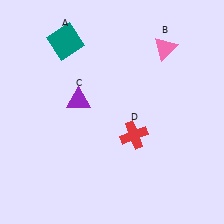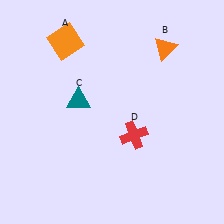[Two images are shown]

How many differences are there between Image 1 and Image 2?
There are 3 differences between the two images.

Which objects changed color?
A changed from teal to orange. B changed from pink to orange. C changed from purple to teal.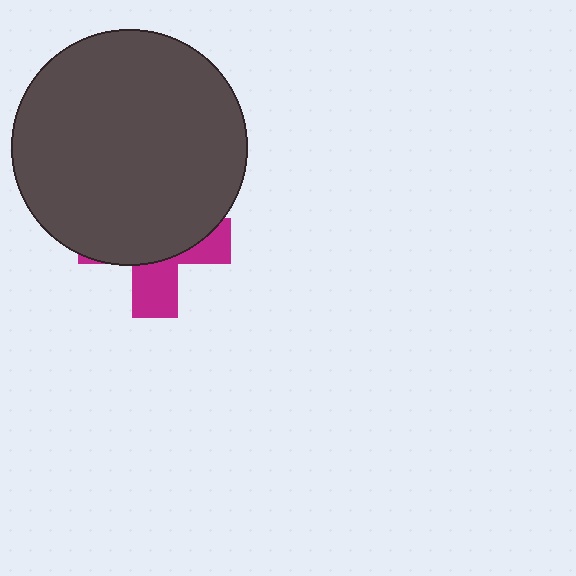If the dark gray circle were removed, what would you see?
You would see the complete magenta cross.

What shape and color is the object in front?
The object in front is a dark gray circle.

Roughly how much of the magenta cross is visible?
A small part of it is visible (roughly 34%).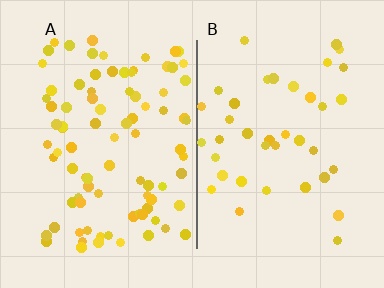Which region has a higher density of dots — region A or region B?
A (the left).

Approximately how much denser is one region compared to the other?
Approximately 2.3× — region A over region B.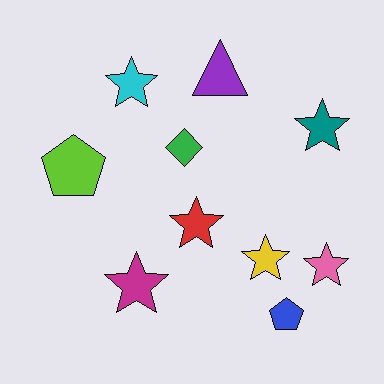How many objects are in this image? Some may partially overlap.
There are 10 objects.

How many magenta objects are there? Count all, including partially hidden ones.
There is 1 magenta object.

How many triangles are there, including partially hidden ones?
There is 1 triangle.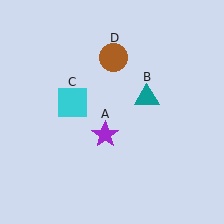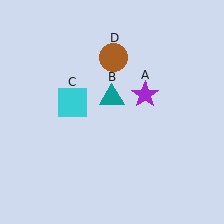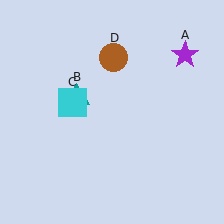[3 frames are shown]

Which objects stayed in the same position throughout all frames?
Cyan square (object C) and brown circle (object D) remained stationary.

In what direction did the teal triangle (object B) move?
The teal triangle (object B) moved left.